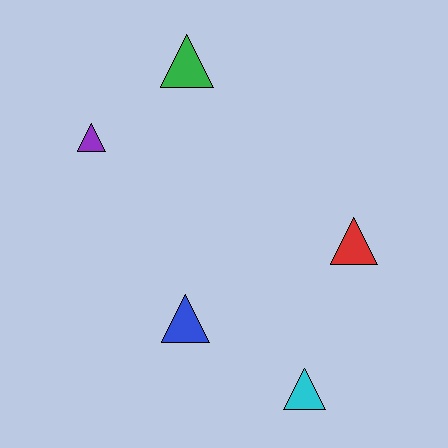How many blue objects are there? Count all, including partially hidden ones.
There is 1 blue object.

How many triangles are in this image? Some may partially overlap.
There are 5 triangles.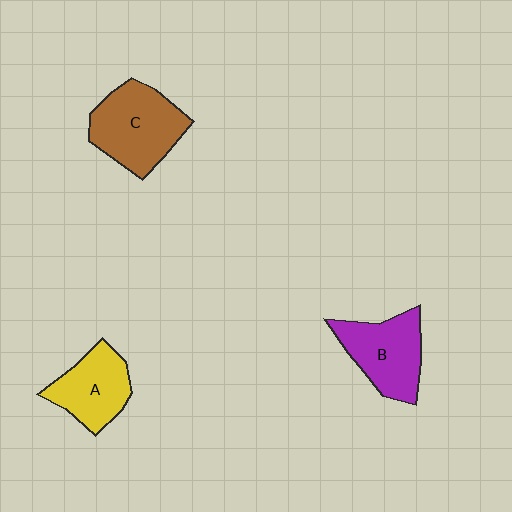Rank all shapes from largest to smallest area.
From largest to smallest: C (brown), B (purple), A (yellow).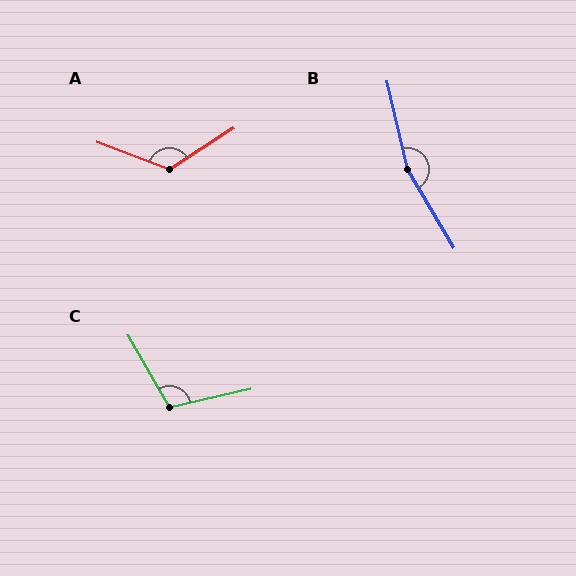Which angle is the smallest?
C, at approximately 107 degrees.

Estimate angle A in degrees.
Approximately 127 degrees.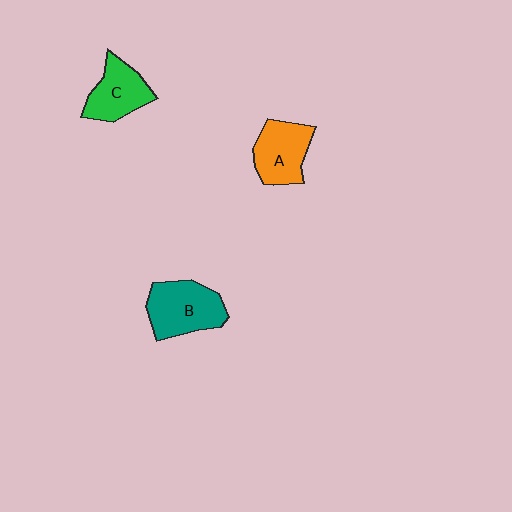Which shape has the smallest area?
Shape C (green).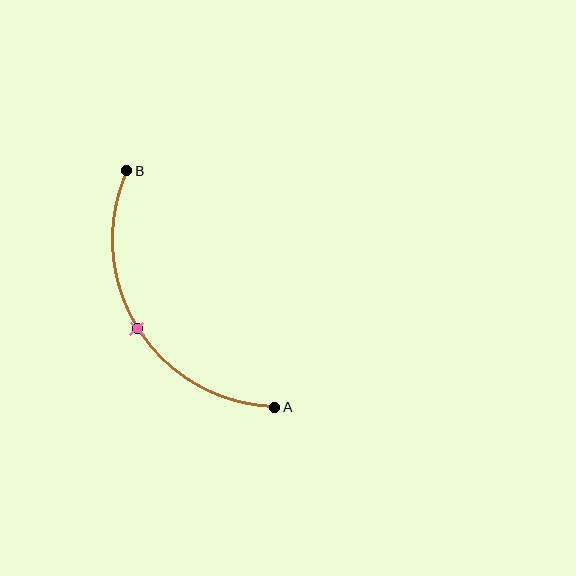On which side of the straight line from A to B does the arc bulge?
The arc bulges to the left of the straight line connecting A and B.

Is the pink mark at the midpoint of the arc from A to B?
Yes. The pink mark lies on the arc at equal arc-length from both A and B — it is the arc midpoint.